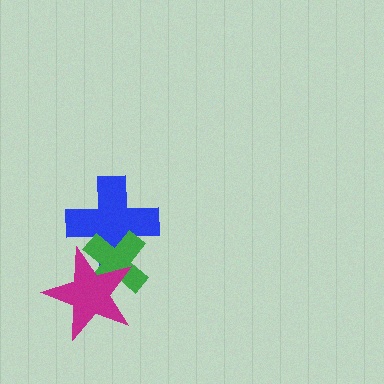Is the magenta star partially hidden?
No, no other shape covers it.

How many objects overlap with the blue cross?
2 objects overlap with the blue cross.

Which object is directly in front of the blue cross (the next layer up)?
The green cross is directly in front of the blue cross.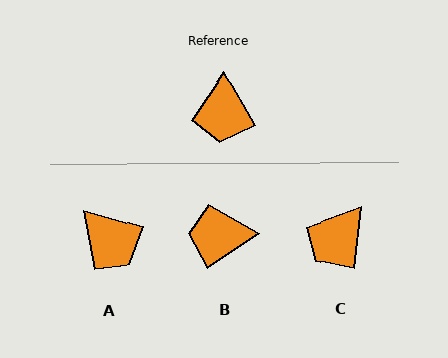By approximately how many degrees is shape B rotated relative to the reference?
Approximately 86 degrees clockwise.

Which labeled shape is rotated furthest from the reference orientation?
B, about 86 degrees away.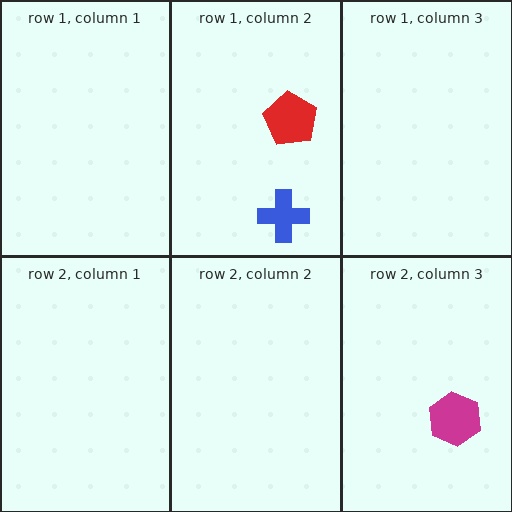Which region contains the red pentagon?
The row 1, column 2 region.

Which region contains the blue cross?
The row 1, column 2 region.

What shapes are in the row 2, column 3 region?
The magenta hexagon.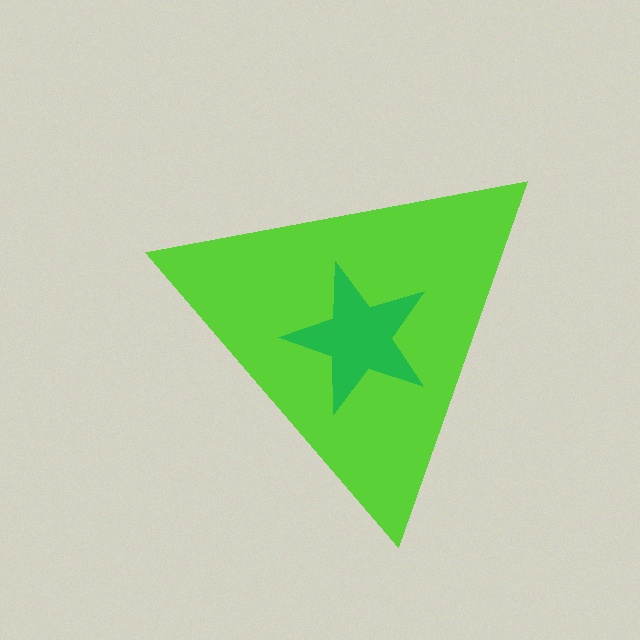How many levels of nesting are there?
2.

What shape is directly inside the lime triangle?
The green star.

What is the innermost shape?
The green star.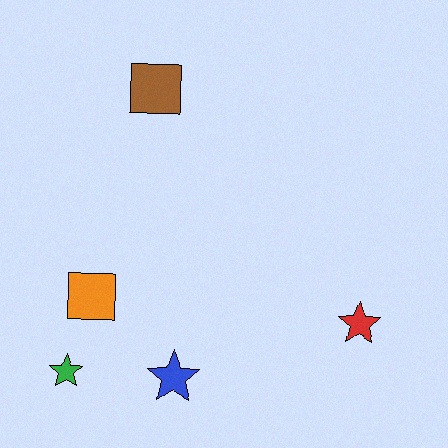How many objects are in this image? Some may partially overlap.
There are 5 objects.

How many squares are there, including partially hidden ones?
There are 2 squares.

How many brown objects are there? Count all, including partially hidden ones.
There is 1 brown object.